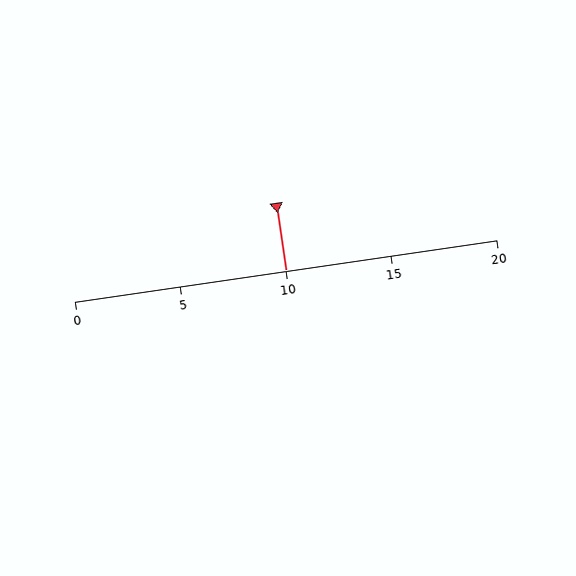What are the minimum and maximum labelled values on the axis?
The axis runs from 0 to 20.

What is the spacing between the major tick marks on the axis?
The major ticks are spaced 5 apart.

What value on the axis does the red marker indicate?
The marker indicates approximately 10.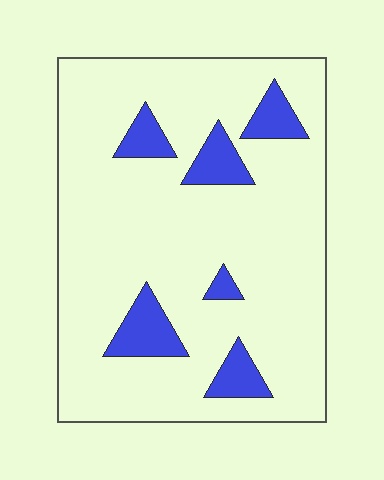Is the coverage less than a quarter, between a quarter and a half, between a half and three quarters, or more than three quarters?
Less than a quarter.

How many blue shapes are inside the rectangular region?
6.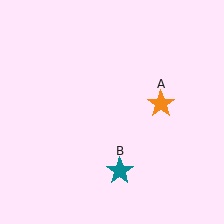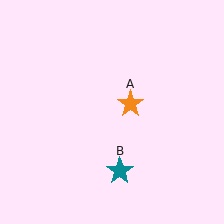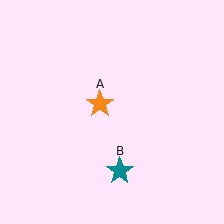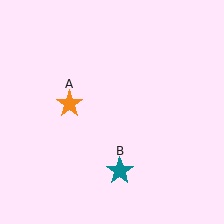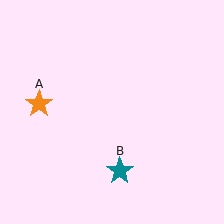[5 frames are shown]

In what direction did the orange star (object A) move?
The orange star (object A) moved left.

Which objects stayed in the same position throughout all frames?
Teal star (object B) remained stationary.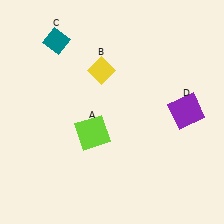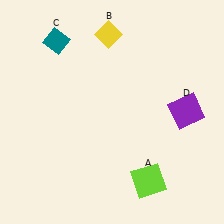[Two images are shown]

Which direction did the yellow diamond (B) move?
The yellow diamond (B) moved up.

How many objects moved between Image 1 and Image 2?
2 objects moved between the two images.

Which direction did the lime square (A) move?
The lime square (A) moved right.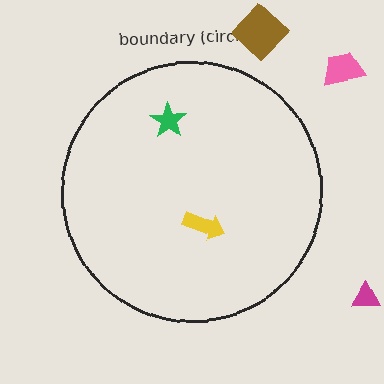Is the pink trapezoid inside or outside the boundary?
Outside.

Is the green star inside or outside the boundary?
Inside.